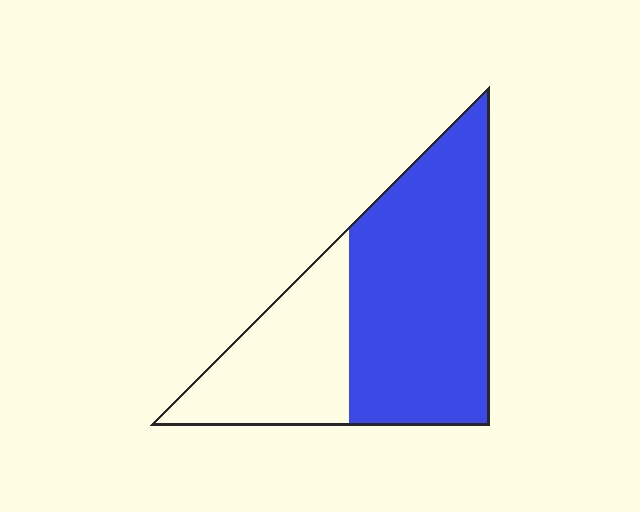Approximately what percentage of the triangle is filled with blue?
Approximately 65%.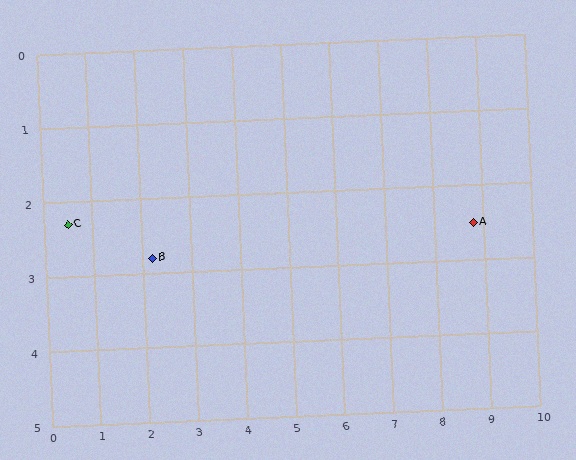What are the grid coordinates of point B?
Point B is at approximately (2.2, 2.8).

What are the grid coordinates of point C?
Point C is at approximately (0.5, 2.3).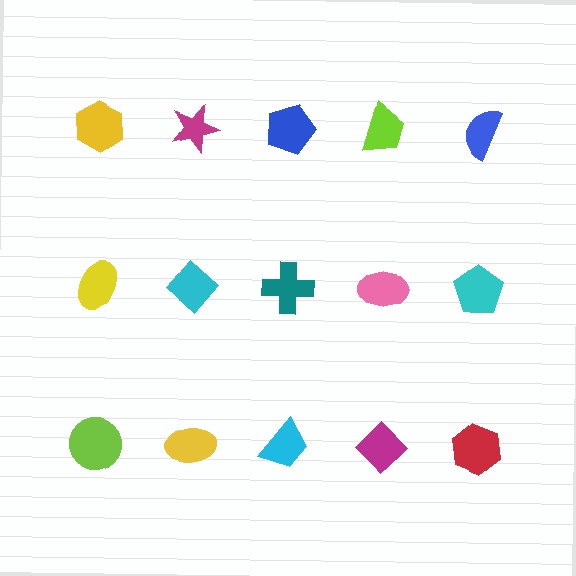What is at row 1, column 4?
A lime trapezoid.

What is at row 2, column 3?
A teal cross.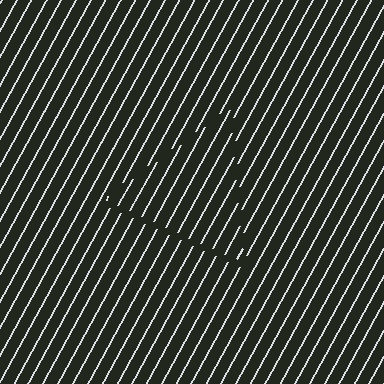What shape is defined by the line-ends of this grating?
An illusory triangle. The interior of the shape contains the same grating, shifted by half a period — the contour is defined by the phase discontinuity where line-ends from the inner and outer gratings abut.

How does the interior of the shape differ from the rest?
The interior of the shape contains the same grating, shifted by half a period — the contour is defined by the phase discontinuity where line-ends from the inner and outer gratings abut.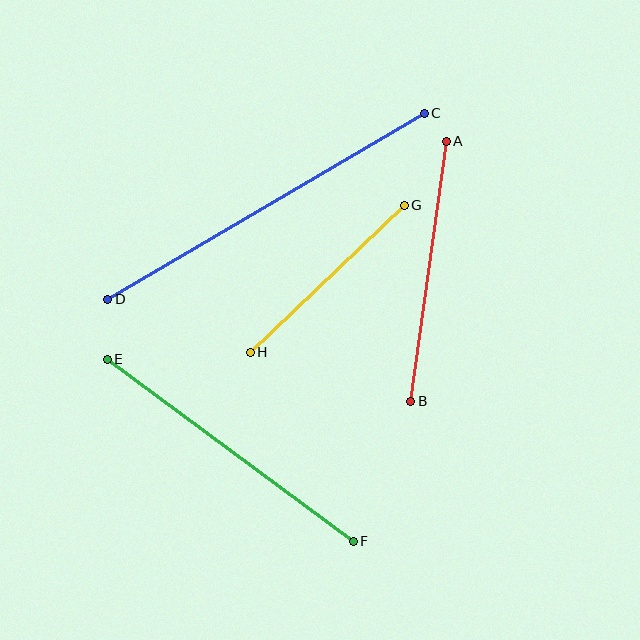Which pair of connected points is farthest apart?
Points C and D are farthest apart.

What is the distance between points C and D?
The distance is approximately 367 pixels.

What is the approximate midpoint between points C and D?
The midpoint is at approximately (266, 206) pixels.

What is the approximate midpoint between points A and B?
The midpoint is at approximately (428, 271) pixels.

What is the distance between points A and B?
The distance is approximately 262 pixels.